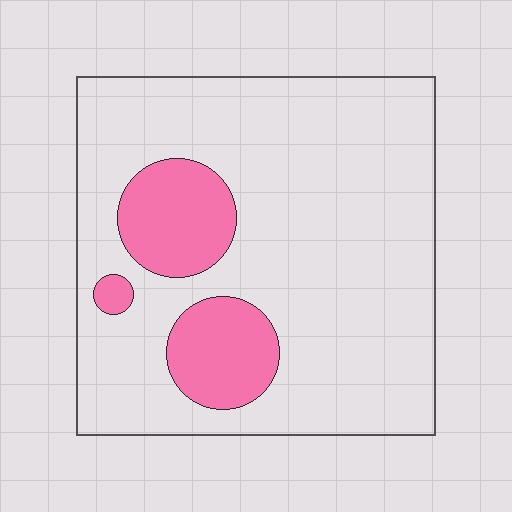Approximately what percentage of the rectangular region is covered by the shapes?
Approximately 20%.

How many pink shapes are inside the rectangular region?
3.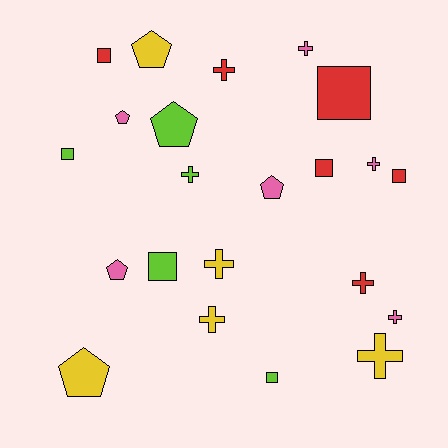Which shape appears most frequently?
Cross, with 9 objects.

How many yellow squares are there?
There are no yellow squares.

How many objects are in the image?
There are 22 objects.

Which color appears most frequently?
Pink, with 6 objects.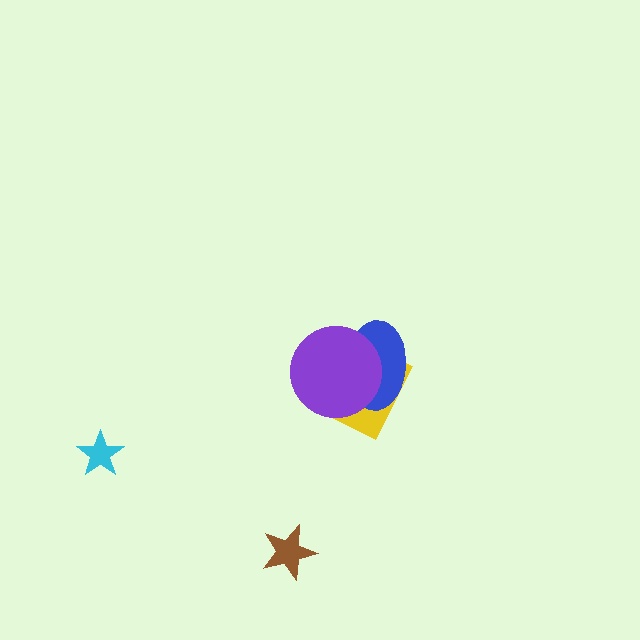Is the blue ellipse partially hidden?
Yes, it is partially covered by another shape.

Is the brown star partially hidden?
No, no other shape covers it.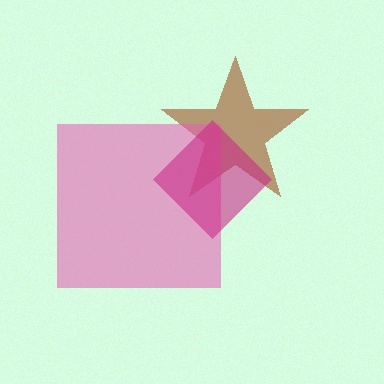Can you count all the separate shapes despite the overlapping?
Yes, there are 3 separate shapes.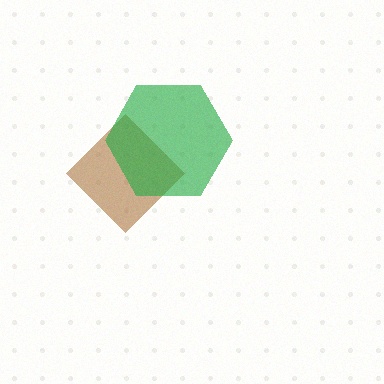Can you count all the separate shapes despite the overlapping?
Yes, there are 2 separate shapes.